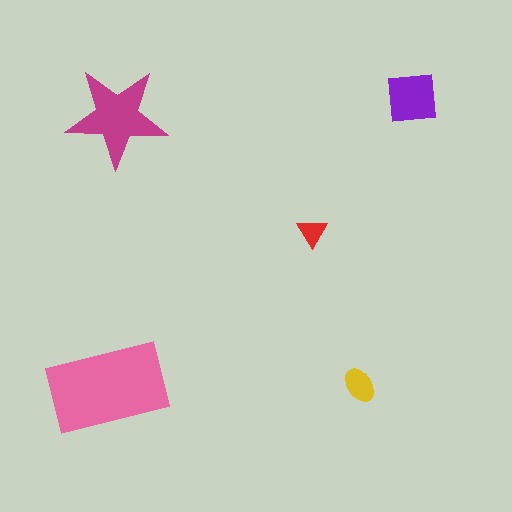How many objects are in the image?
There are 5 objects in the image.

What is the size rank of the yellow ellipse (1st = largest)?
4th.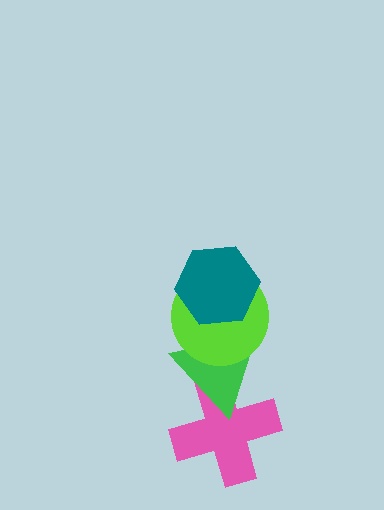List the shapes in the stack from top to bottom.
From top to bottom: the teal hexagon, the lime circle, the green triangle, the pink cross.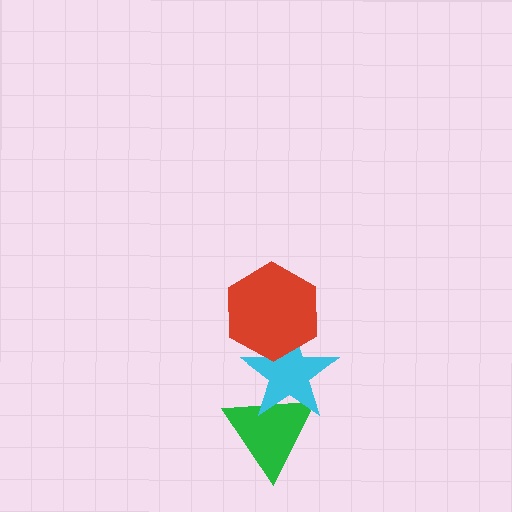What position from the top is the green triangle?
The green triangle is 3rd from the top.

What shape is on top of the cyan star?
The red hexagon is on top of the cyan star.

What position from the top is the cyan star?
The cyan star is 2nd from the top.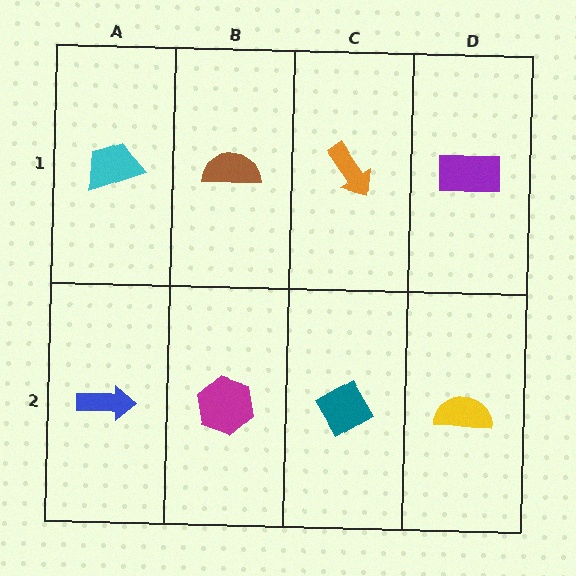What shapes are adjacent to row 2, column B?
A brown semicircle (row 1, column B), a blue arrow (row 2, column A), a teal diamond (row 2, column C).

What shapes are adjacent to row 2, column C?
An orange arrow (row 1, column C), a magenta hexagon (row 2, column B), a yellow semicircle (row 2, column D).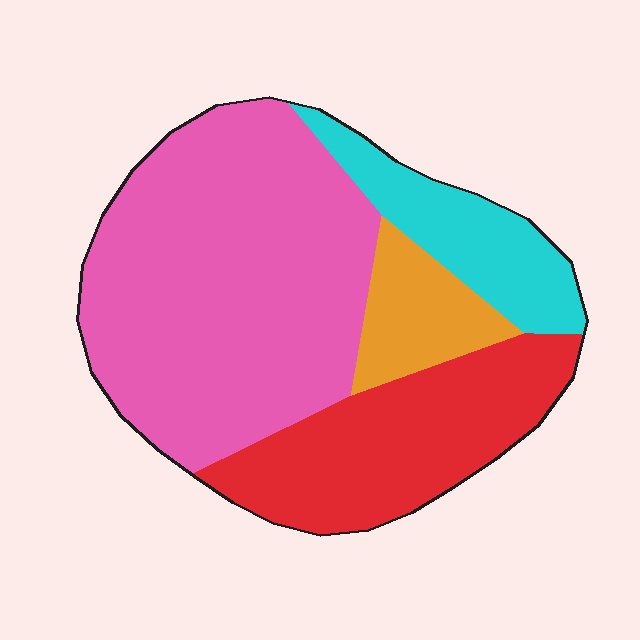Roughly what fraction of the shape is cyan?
Cyan takes up about one eighth (1/8) of the shape.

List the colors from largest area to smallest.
From largest to smallest: pink, red, cyan, orange.